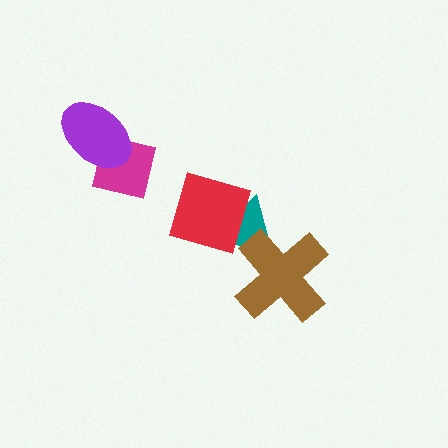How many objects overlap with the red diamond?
1 object overlaps with the red diamond.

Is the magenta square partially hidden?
Yes, it is partially covered by another shape.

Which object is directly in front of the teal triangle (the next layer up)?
The brown cross is directly in front of the teal triangle.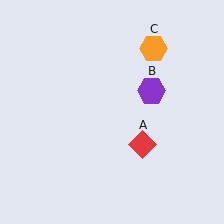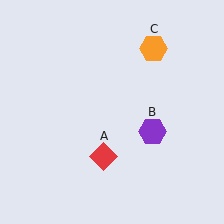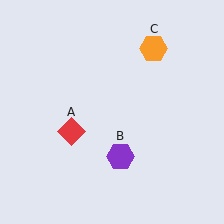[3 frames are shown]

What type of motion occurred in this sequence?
The red diamond (object A), purple hexagon (object B) rotated clockwise around the center of the scene.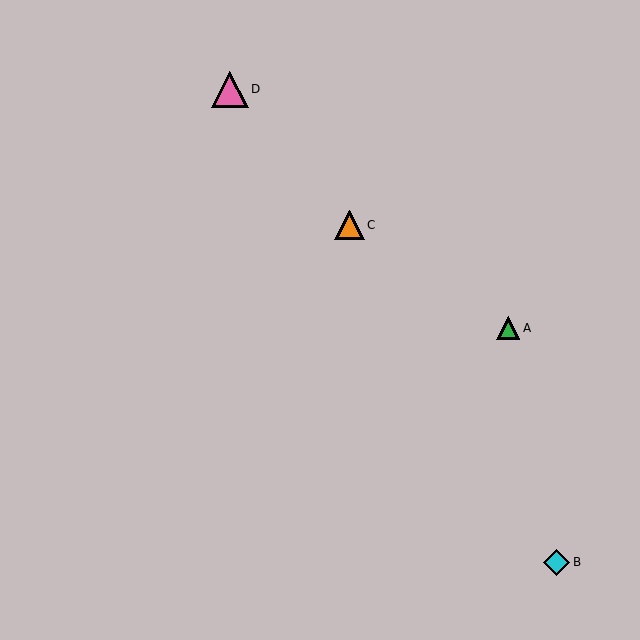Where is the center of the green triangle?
The center of the green triangle is at (508, 328).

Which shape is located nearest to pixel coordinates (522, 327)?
The green triangle (labeled A) at (508, 328) is nearest to that location.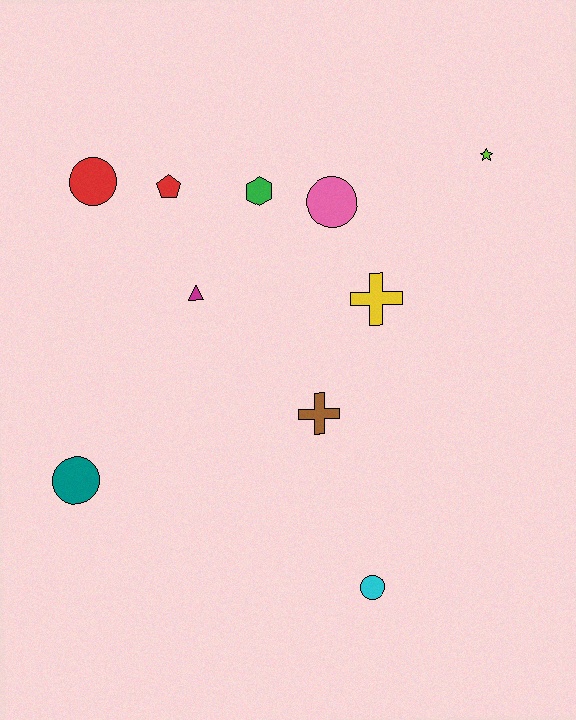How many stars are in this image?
There is 1 star.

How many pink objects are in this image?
There is 1 pink object.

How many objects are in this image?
There are 10 objects.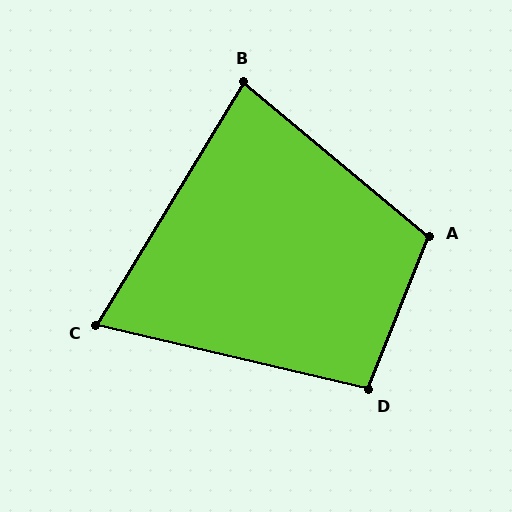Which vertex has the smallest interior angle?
C, at approximately 72 degrees.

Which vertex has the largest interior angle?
A, at approximately 108 degrees.